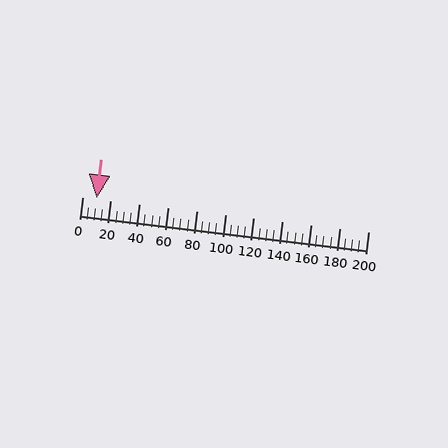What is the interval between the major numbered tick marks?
The major tick marks are spaced 20 units apart.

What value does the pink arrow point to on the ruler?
The pink arrow points to approximately 10.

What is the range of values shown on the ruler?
The ruler shows values from 0 to 200.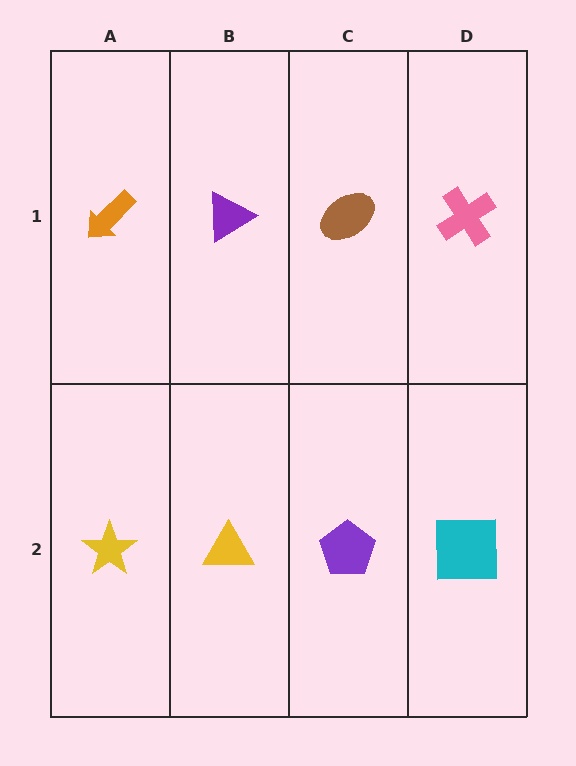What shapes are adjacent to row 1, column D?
A cyan square (row 2, column D), a brown ellipse (row 1, column C).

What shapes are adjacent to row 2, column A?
An orange arrow (row 1, column A), a yellow triangle (row 2, column B).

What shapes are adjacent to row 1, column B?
A yellow triangle (row 2, column B), an orange arrow (row 1, column A), a brown ellipse (row 1, column C).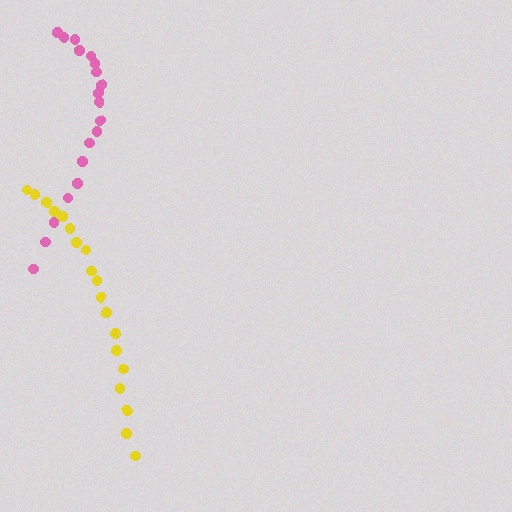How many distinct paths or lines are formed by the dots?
There are 2 distinct paths.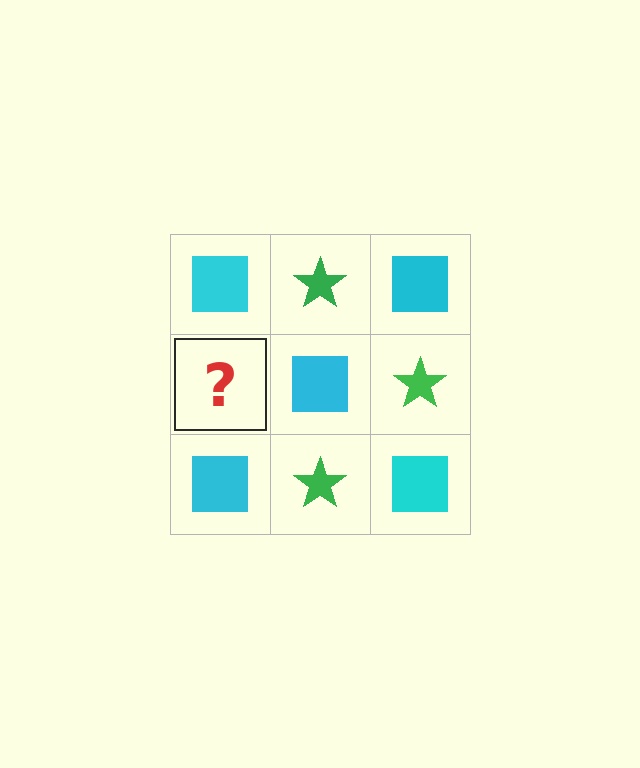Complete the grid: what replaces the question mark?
The question mark should be replaced with a green star.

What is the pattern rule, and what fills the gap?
The rule is that it alternates cyan square and green star in a checkerboard pattern. The gap should be filled with a green star.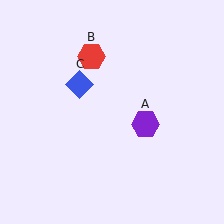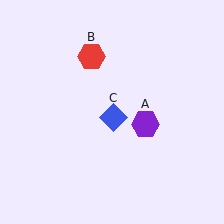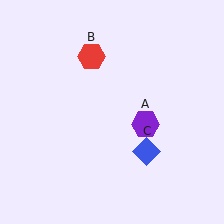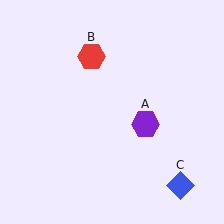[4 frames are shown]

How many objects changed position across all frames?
1 object changed position: blue diamond (object C).